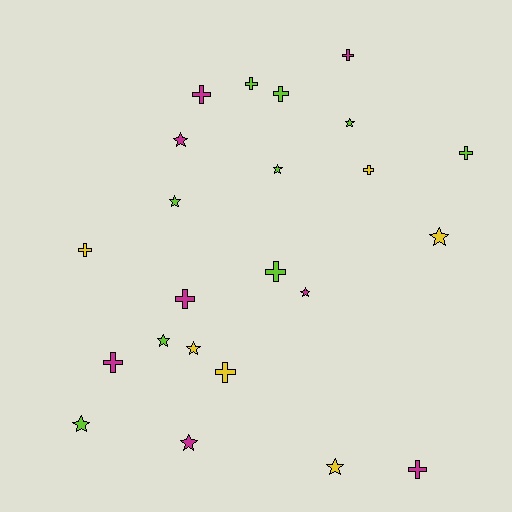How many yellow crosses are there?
There are 3 yellow crosses.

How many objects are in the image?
There are 23 objects.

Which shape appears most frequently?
Cross, with 12 objects.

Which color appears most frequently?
Lime, with 9 objects.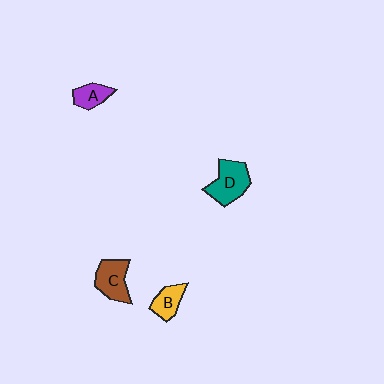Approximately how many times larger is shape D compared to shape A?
Approximately 1.8 times.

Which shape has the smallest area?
Shape A (purple).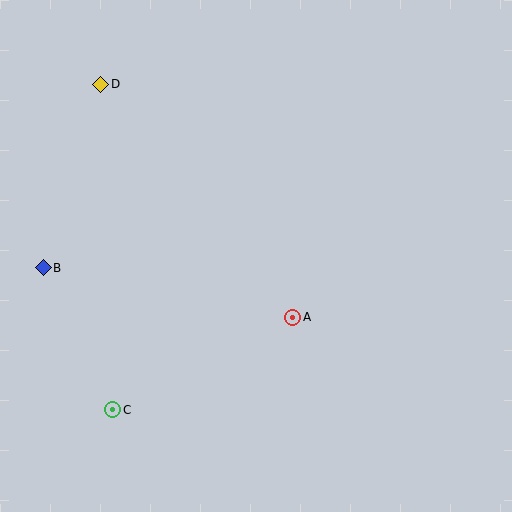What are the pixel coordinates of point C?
Point C is at (113, 410).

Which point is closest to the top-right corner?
Point A is closest to the top-right corner.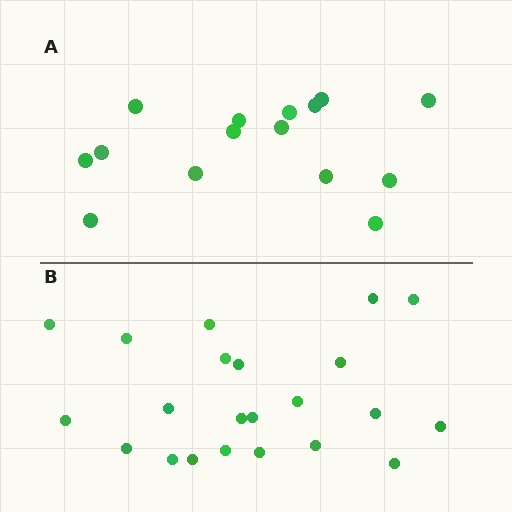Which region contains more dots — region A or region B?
Region B (the bottom region) has more dots.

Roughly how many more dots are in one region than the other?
Region B has roughly 8 or so more dots than region A.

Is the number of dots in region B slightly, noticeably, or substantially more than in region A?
Region B has substantially more. The ratio is roughly 1.5 to 1.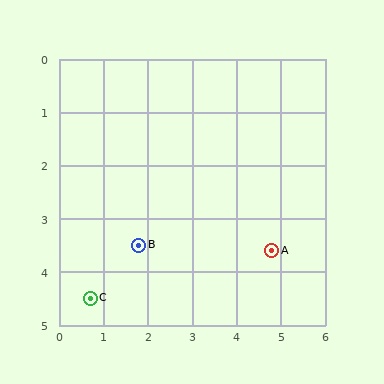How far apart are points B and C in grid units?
Points B and C are about 1.5 grid units apart.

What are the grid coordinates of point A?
Point A is at approximately (4.8, 3.6).